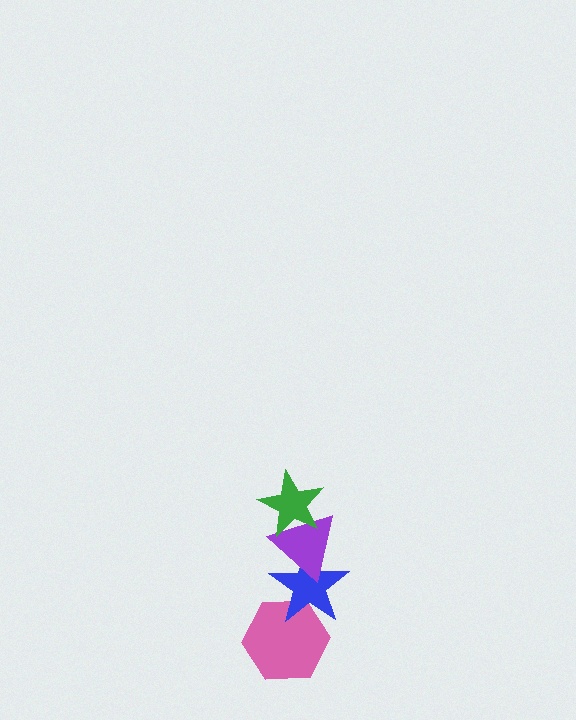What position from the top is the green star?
The green star is 1st from the top.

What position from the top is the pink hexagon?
The pink hexagon is 4th from the top.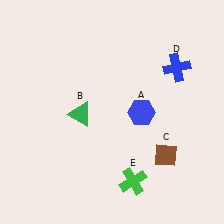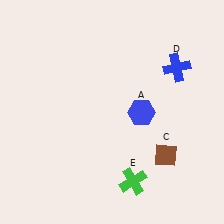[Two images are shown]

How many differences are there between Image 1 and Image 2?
There is 1 difference between the two images.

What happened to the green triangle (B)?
The green triangle (B) was removed in Image 2. It was in the bottom-left area of Image 1.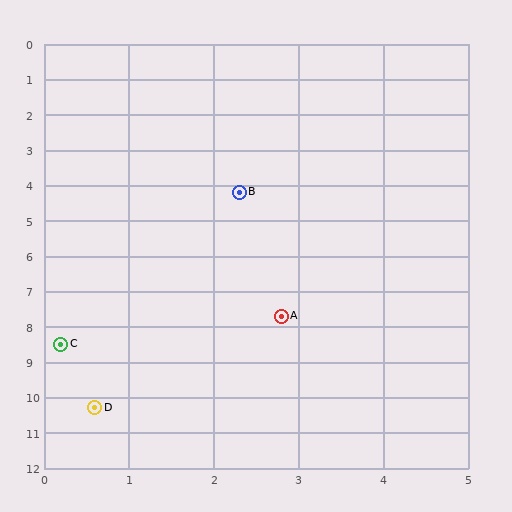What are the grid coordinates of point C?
Point C is at approximately (0.2, 8.5).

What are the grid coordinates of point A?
Point A is at approximately (2.8, 7.7).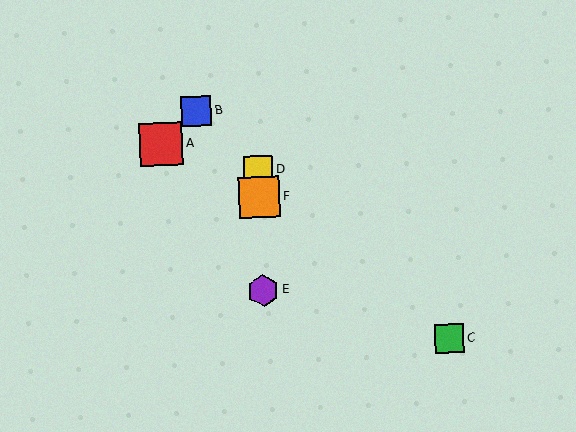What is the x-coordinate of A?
Object A is at x≈161.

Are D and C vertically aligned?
No, D is at x≈258 and C is at x≈449.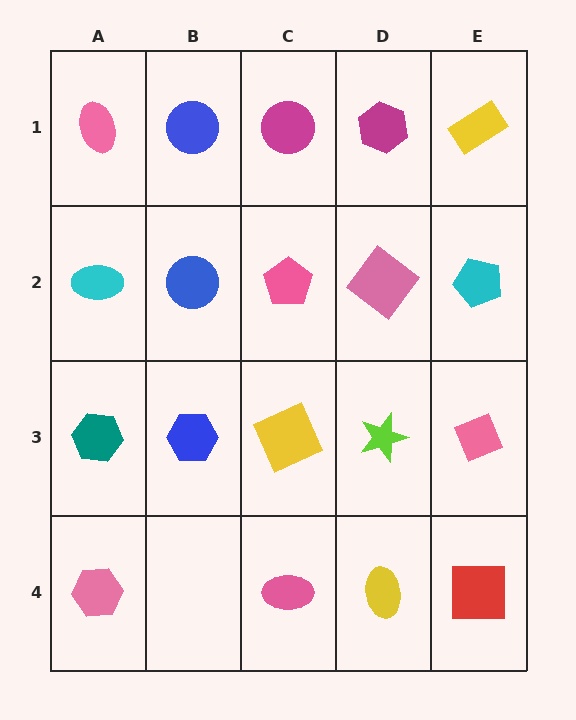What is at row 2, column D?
A pink diamond.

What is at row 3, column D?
A lime star.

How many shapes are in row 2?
5 shapes.